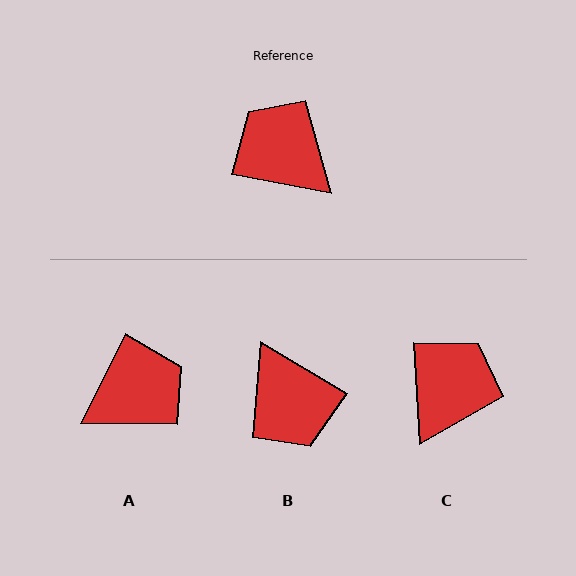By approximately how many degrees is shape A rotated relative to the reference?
Approximately 106 degrees clockwise.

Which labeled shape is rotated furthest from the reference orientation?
B, about 160 degrees away.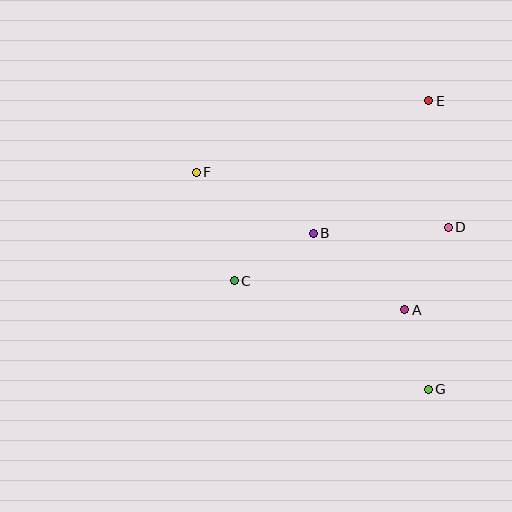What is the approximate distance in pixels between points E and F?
The distance between E and F is approximately 244 pixels.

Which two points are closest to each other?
Points A and G are closest to each other.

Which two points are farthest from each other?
Points F and G are farthest from each other.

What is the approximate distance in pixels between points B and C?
The distance between B and C is approximately 92 pixels.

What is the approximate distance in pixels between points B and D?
The distance between B and D is approximately 135 pixels.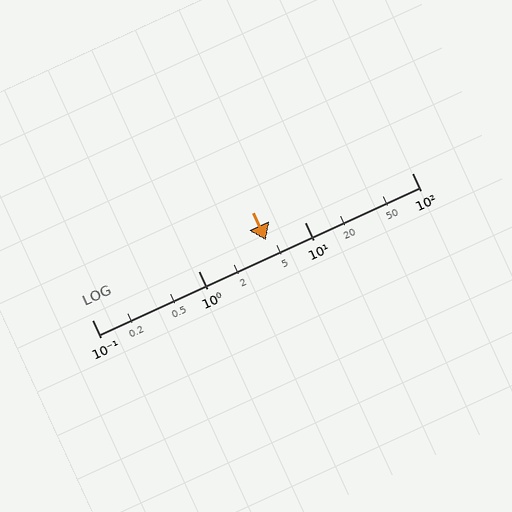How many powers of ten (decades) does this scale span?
The scale spans 3 decades, from 0.1 to 100.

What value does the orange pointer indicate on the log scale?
The pointer indicates approximately 4.3.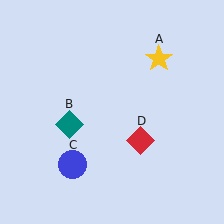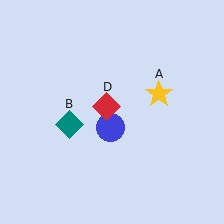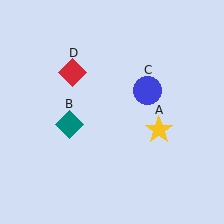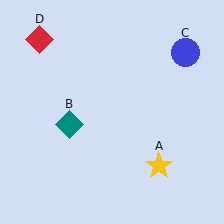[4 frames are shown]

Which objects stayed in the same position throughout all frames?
Teal diamond (object B) remained stationary.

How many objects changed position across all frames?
3 objects changed position: yellow star (object A), blue circle (object C), red diamond (object D).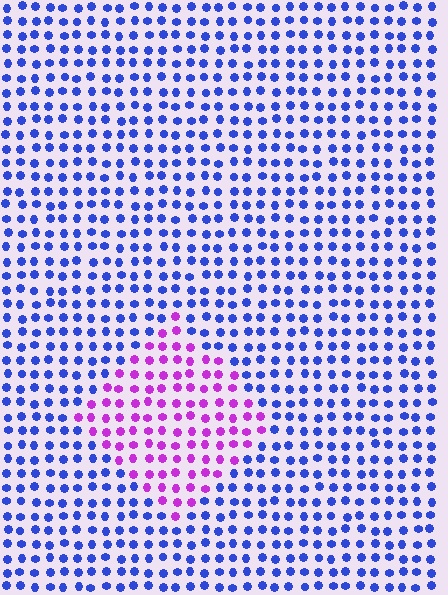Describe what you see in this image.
The image is filled with small blue elements in a uniform arrangement. A diamond-shaped region is visible where the elements are tinted to a slightly different hue, forming a subtle color boundary.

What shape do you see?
I see a diamond.